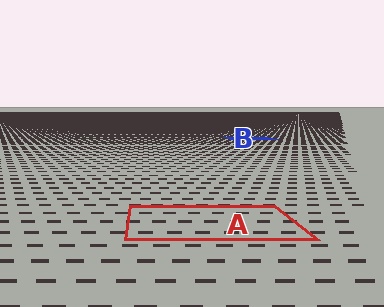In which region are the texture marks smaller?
The texture marks are smaller in region B, because it is farther away.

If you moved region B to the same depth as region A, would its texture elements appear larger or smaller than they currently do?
They would appear larger. At a closer depth, the same texture elements are projected at a bigger on-screen size.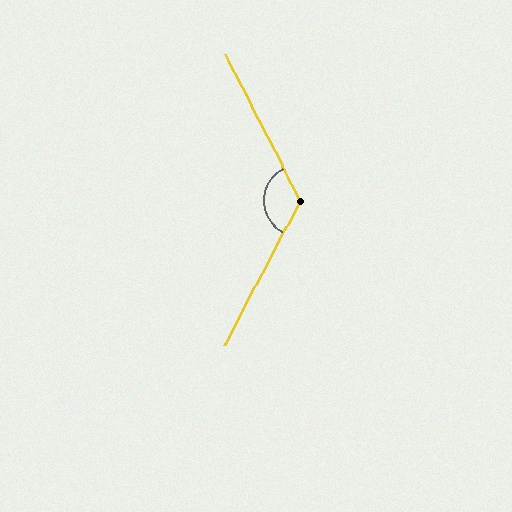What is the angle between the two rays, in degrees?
Approximately 125 degrees.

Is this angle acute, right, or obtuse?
It is obtuse.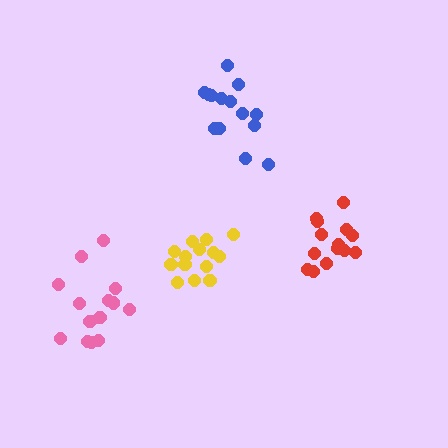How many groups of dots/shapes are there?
There are 4 groups.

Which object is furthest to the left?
The pink cluster is leftmost.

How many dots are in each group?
Group 1: 14 dots, Group 2: 14 dots, Group 3: 17 dots, Group 4: 14 dots (59 total).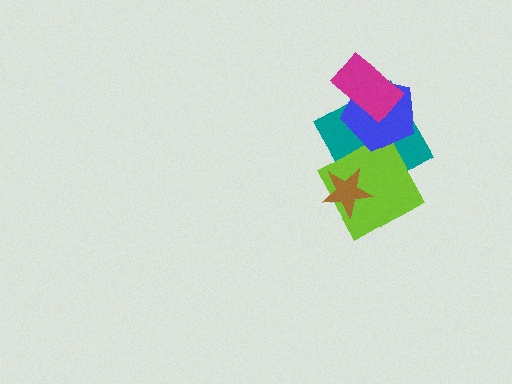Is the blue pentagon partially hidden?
Yes, it is partially covered by another shape.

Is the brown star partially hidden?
No, no other shape covers it.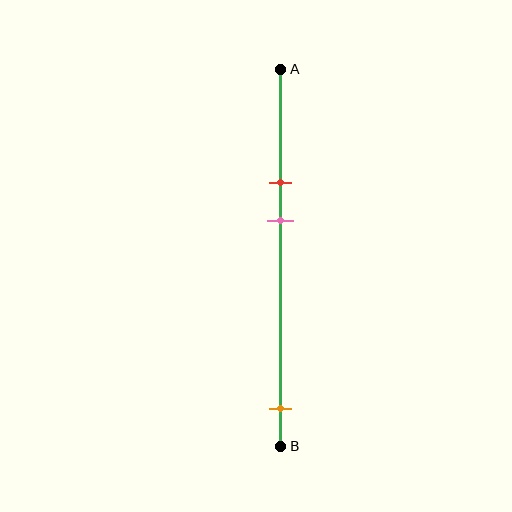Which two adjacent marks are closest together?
The red and pink marks are the closest adjacent pair.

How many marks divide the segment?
There are 3 marks dividing the segment.